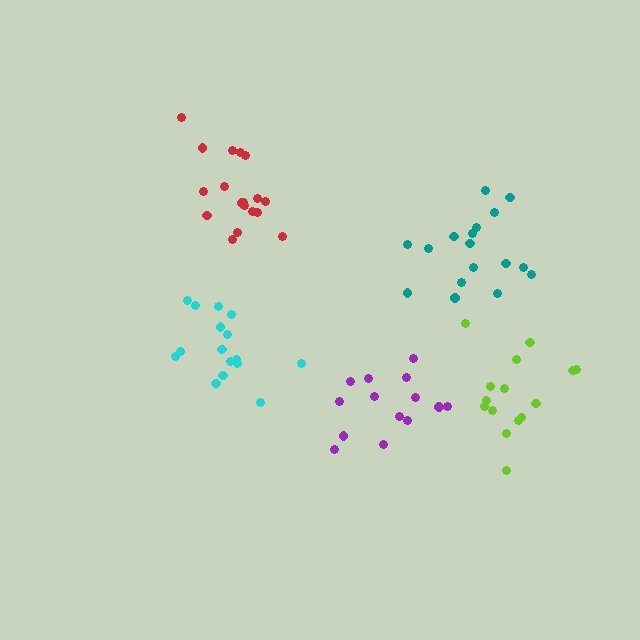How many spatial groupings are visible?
There are 5 spatial groupings.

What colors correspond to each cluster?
The clusters are colored: teal, purple, red, cyan, lime.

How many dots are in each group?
Group 1: 17 dots, Group 2: 14 dots, Group 3: 18 dots, Group 4: 16 dots, Group 5: 15 dots (80 total).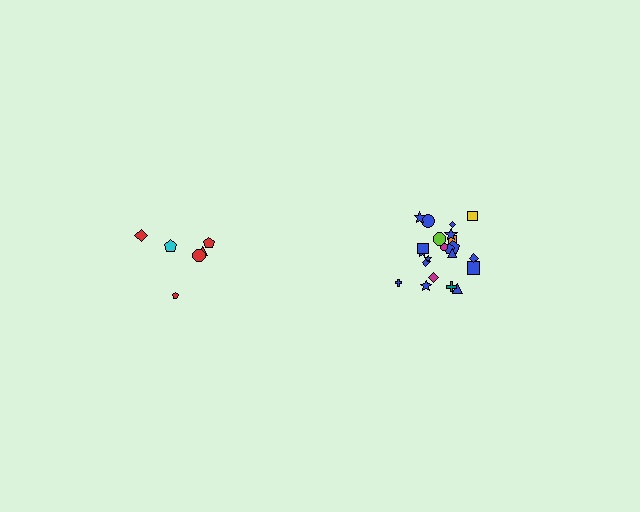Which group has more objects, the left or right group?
The right group.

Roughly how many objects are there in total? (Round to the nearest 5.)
Roughly 30 objects in total.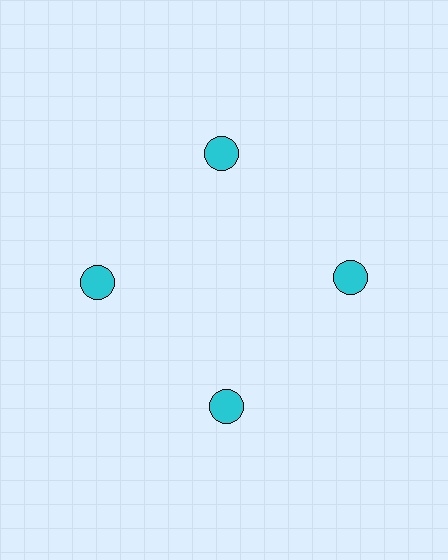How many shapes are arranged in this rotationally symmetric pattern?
There are 4 shapes, arranged in 4 groups of 1.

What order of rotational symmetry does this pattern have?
This pattern has 4-fold rotational symmetry.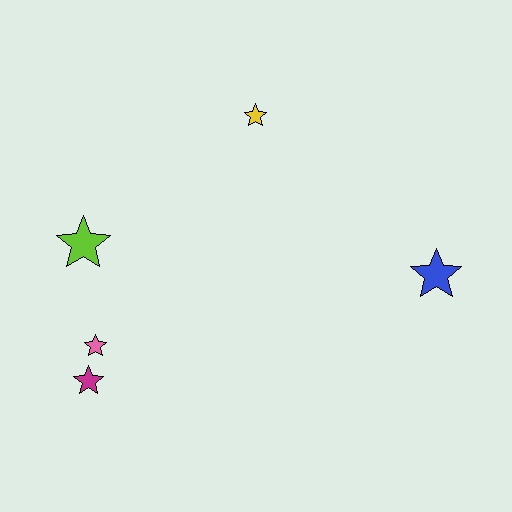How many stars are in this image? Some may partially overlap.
There are 5 stars.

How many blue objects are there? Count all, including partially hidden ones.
There is 1 blue object.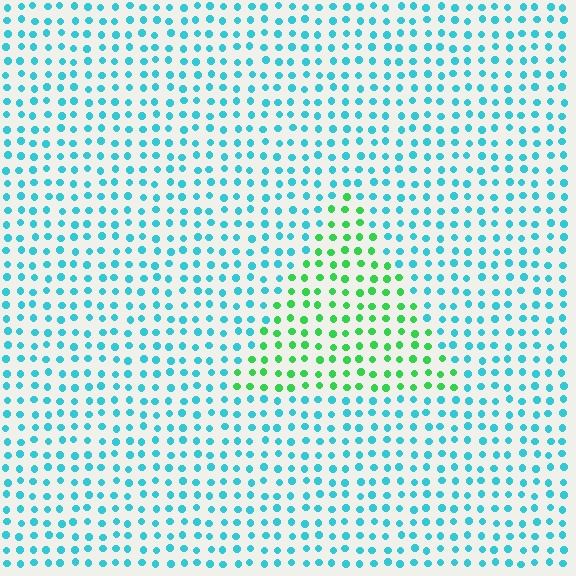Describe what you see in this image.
The image is filled with small cyan elements in a uniform arrangement. A triangle-shaped region is visible where the elements are tinted to a slightly different hue, forming a subtle color boundary.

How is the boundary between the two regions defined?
The boundary is defined purely by a slight shift in hue (about 54 degrees). Spacing, size, and orientation are identical on both sides.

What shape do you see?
I see a triangle.